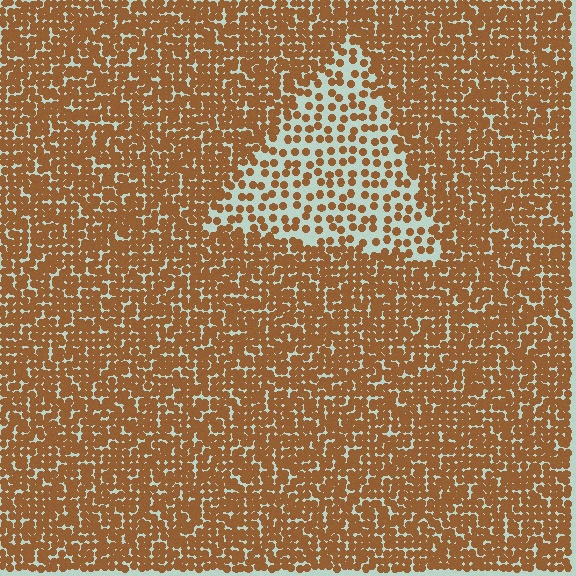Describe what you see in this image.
The image contains small brown elements arranged at two different densities. A triangle-shaped region is visible where the elements are less densely packed than the surrounding area.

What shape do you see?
I see a triangle.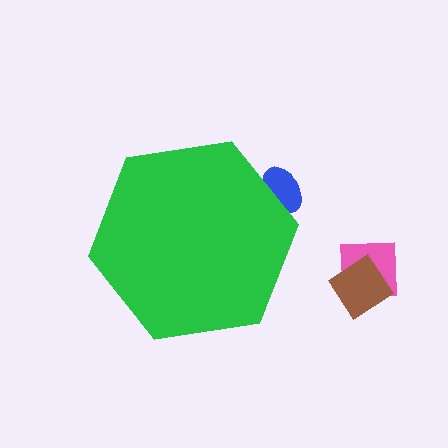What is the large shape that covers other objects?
A green hexagon.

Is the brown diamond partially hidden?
No, the brown diamond is fully visible.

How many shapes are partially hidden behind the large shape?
1 shape is partially hidden.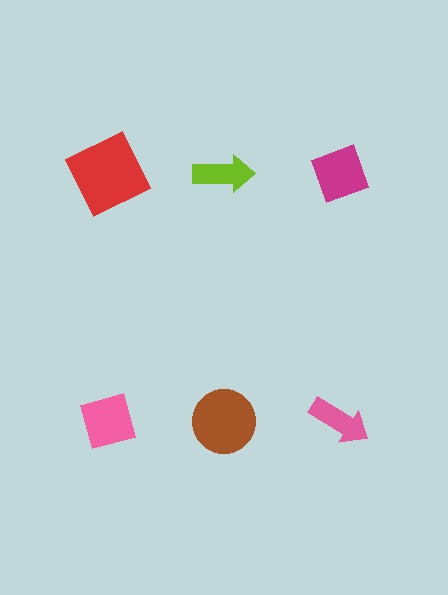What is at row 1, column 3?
A magenta diamond.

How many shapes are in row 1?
3 shapes.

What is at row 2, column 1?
A pink square.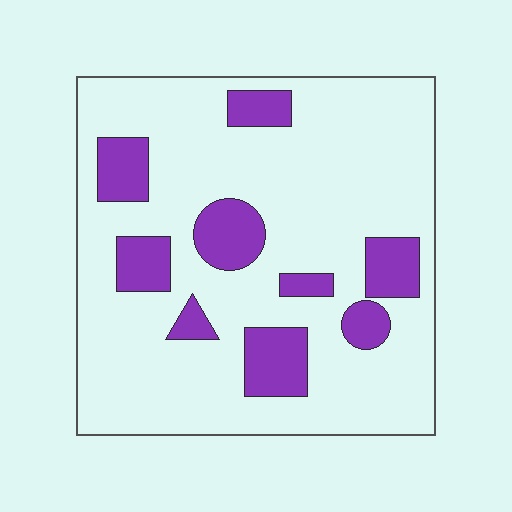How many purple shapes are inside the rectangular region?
9.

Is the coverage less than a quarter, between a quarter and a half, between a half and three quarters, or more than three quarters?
Less than a quarter.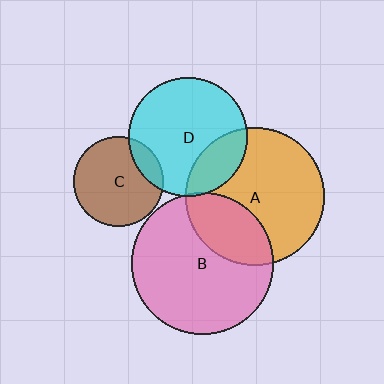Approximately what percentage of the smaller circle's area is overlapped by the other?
Approximately 30%.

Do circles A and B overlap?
Yes.